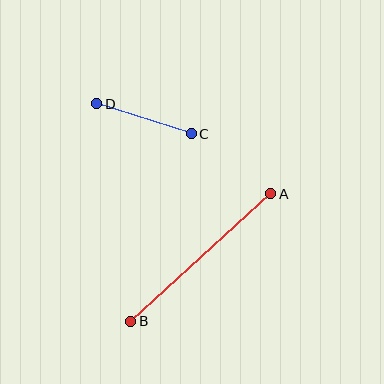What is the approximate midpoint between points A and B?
The midpoint is at approximately (201, 258) pixels.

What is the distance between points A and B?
The distance is approximately 190 pixels.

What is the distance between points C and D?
The distance is approximately 99 pixels.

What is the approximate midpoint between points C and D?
The midpoint is at approximately (144, 119) pixels.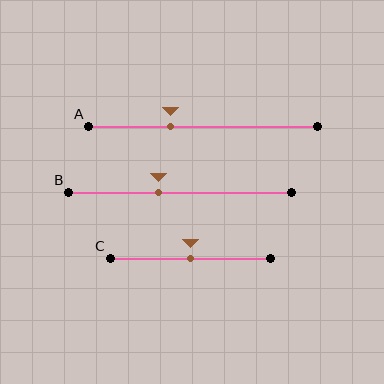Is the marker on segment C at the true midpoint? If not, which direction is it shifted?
Yes, the marker on segment C is at the true midpoint.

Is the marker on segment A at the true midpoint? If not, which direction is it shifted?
No, the marker on segment A is shifted to the left by about 14% of the segment length.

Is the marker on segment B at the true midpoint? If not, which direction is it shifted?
No, the marker on segment B is shifted to the left by about 9% of the segment length.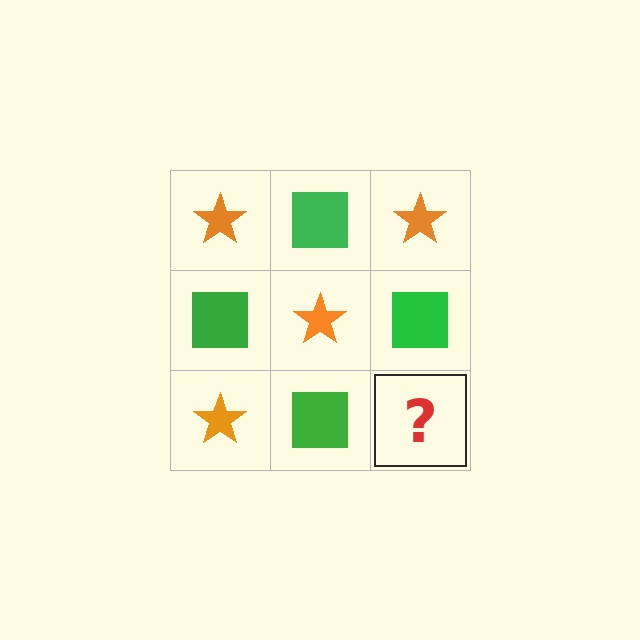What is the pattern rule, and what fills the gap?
The rule is that it alternates orange star and green square in a checkerboard pattern. The gap should be filled with an orange star.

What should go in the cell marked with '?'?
The missing cell should contain an orange star.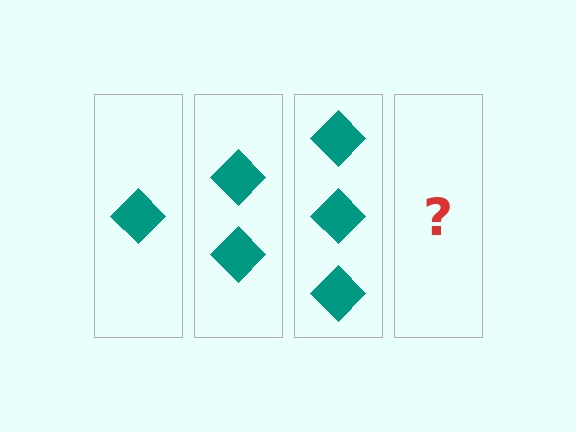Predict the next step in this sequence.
The next step is 4 diamonds.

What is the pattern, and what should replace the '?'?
The pattern is that each step adds one more diamond. The '?' should be 4 diamonds.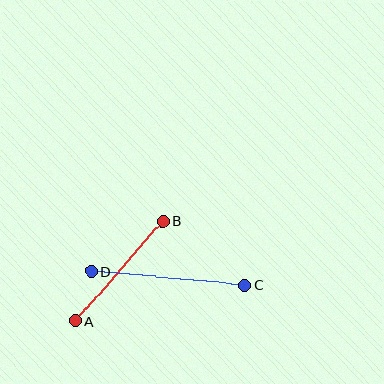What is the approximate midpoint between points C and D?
The midpoint is at approximately (168, 278) pixels.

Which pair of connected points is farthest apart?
Points C and D are farthest apart.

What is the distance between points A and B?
The distance is approximately 133 pixels.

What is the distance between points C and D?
The distance is approximately 154 pixels.